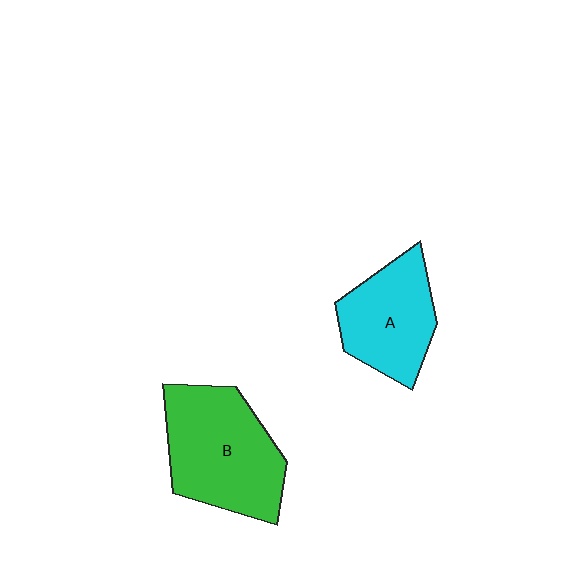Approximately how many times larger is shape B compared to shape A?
Approximately 1.4 times.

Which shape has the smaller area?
Shape A (cyan).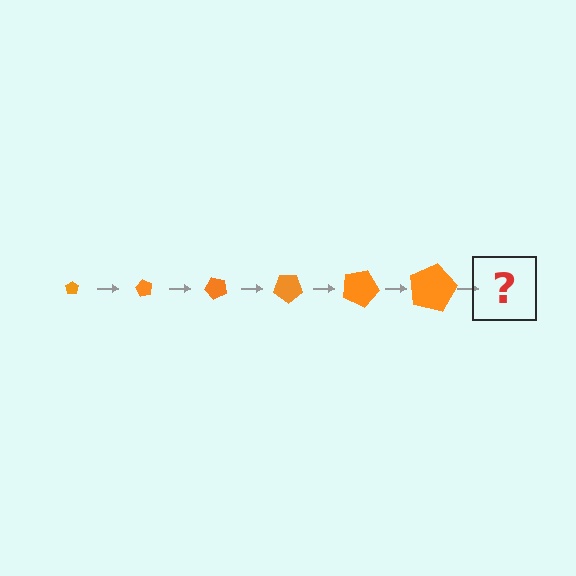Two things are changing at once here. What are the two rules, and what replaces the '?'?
The two rules are that the pentagon grows larger each step and it rotates 60 degrees each step. The '?' should be a pentagon, larger than the previous one and rotated 360 degrees from the start.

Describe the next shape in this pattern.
It should be a pentagon, larger than the previous one and rotated 360 degrees from the start.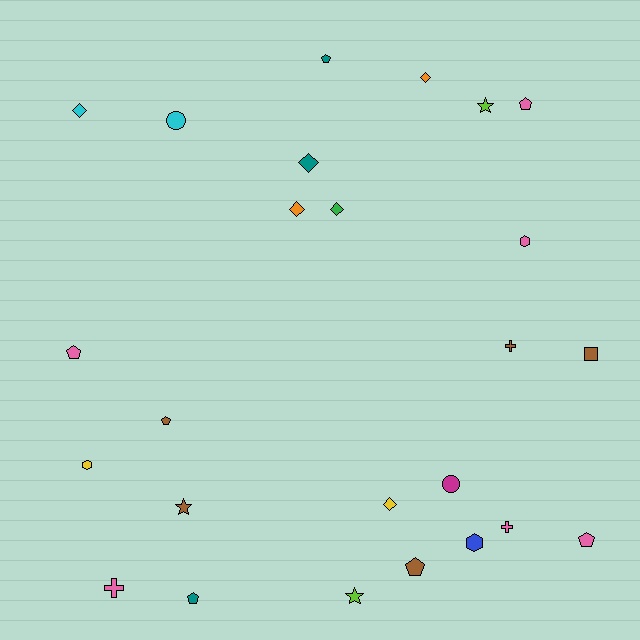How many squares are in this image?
There is 1 square.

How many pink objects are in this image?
There are 6 pink objects.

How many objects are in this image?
There are 25 objects.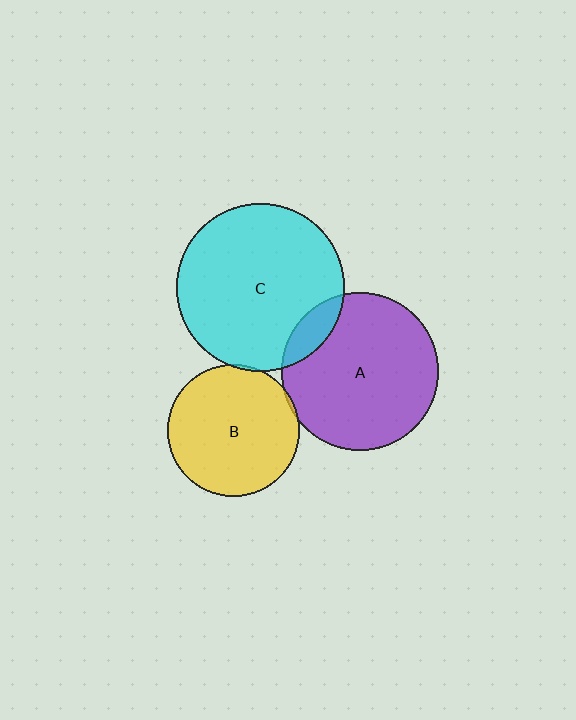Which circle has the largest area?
Circle C (cyan).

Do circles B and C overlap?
Yes.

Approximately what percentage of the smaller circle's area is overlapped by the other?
Approximately 5%.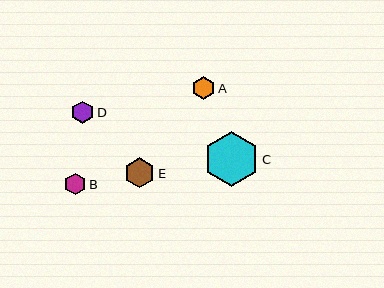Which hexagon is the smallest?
Hexagon B is the smallest with a size of approximately 21 pixels.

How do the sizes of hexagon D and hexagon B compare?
Hexagon D and hexagon B are approximately the same size.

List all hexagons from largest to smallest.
From largest to smallest: C, E, A, D, B.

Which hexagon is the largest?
Hexagon C is the largest with a size of approximately 55 pixels.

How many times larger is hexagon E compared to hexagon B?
Hexagon E is approximately 1.4 times the size of hexagon B.